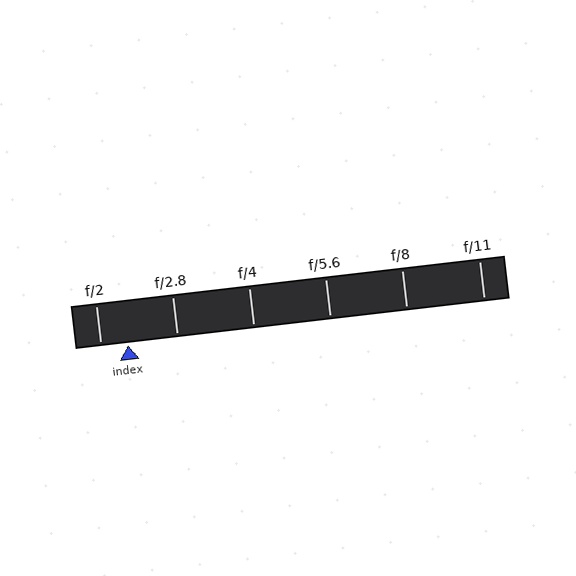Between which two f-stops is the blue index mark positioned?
The index mark is between f/2 and f/2.8.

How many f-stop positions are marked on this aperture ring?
There are 6 f-stop positions marked.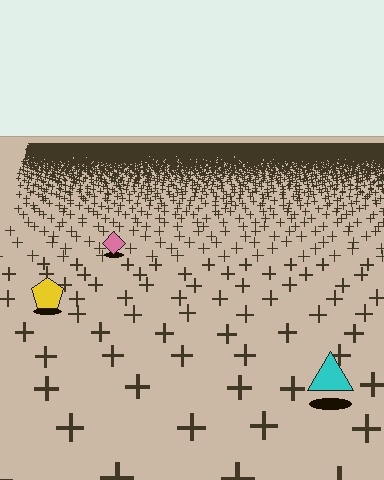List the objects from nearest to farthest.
From nearest to farthest: the cyan triangle, the yellow pentagon, the pink diamond.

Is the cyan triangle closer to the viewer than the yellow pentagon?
Yes. The cyan triangle is closer — you can tell from the texture gradient: the ground texture is coarser near it.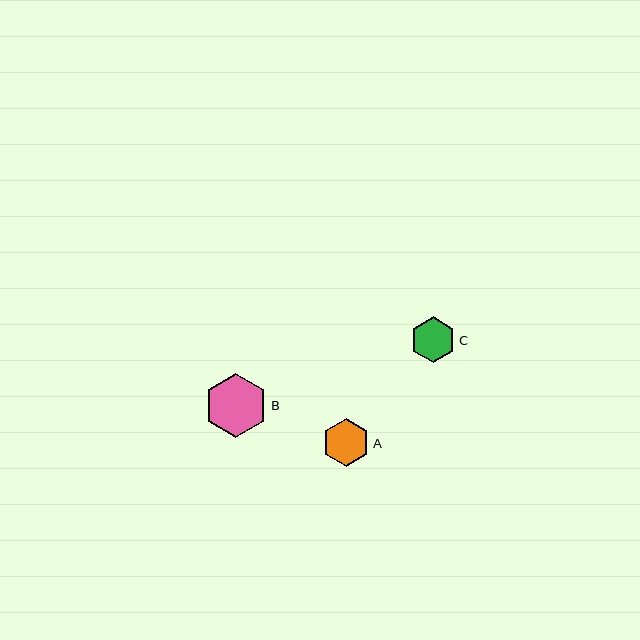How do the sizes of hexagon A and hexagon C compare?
Hexagon A and hexagon C are approximately the same size.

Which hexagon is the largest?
Hexagon B is the largest with a size of approximately 64 pixels.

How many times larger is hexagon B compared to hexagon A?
Hexagon B is approximately 1.3 times the size of hexagon A.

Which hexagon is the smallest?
Hexagon C is the smallest with a size of approximately 46 pixels.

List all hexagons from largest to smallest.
From largest to smallest: B, A, C.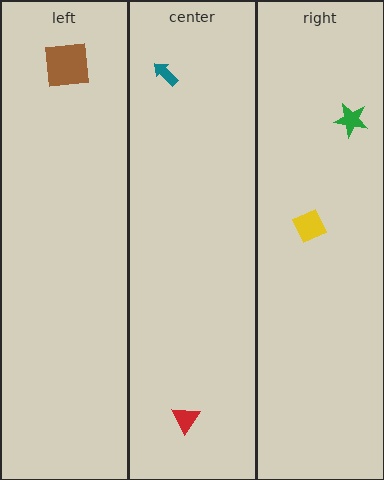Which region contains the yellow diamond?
The right region.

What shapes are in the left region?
The brown square.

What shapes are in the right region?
The yellow diamond, the green star.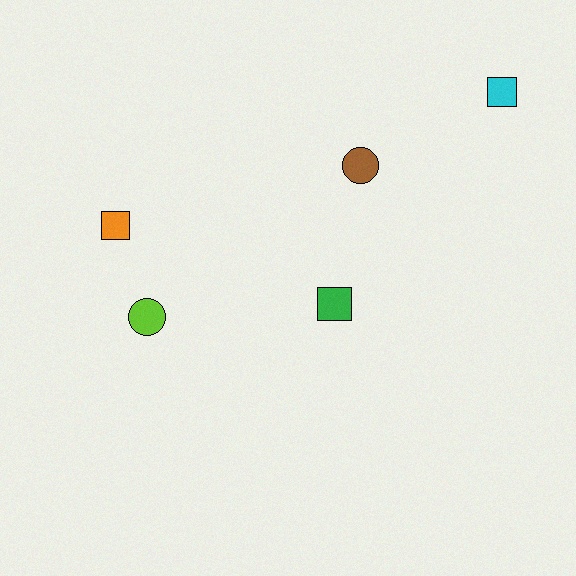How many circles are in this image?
There are 2 circles.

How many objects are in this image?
There are 5 objects.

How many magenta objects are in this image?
There are no magenta objects.